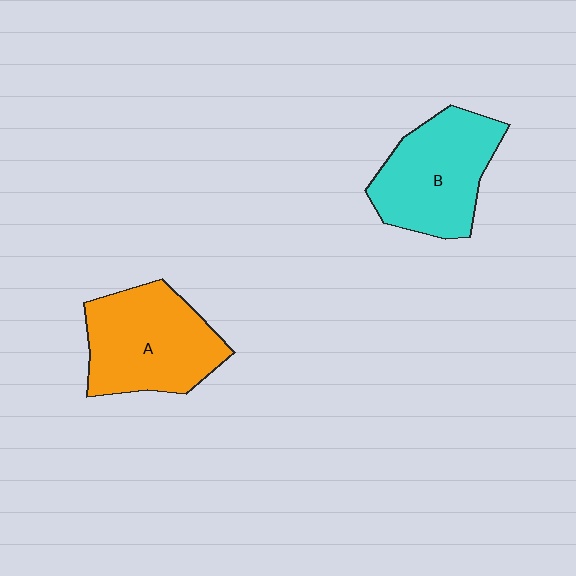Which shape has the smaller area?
Shape B (cyan).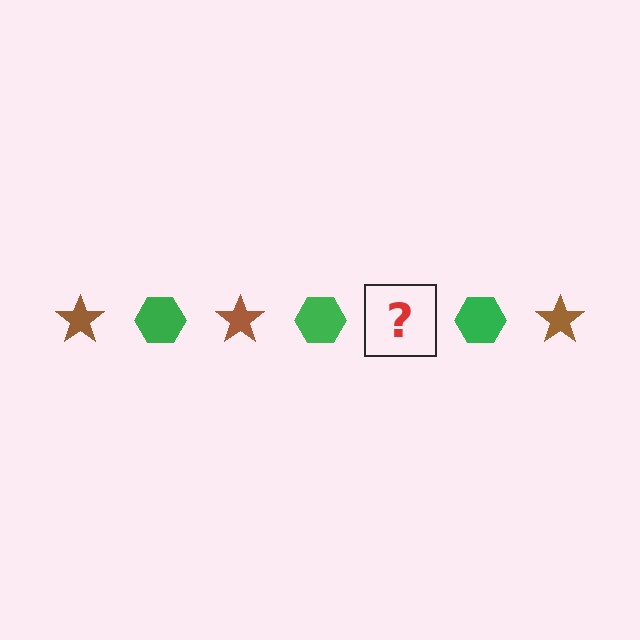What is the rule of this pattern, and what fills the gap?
The rule is that the pattern alternates between brown star and green hexagon. The gap should be filled with a brown star.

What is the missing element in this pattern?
The missing element is a brown star.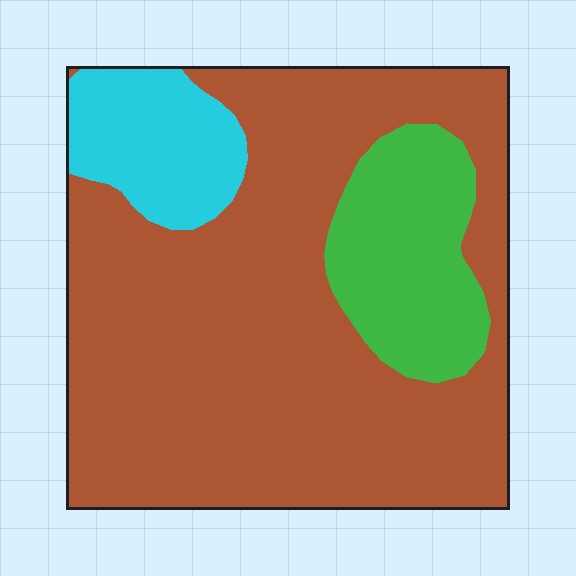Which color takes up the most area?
Brown, at roughly 75%.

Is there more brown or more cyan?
Brown.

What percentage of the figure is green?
Green takes up about one sixth (1/6) of the figure.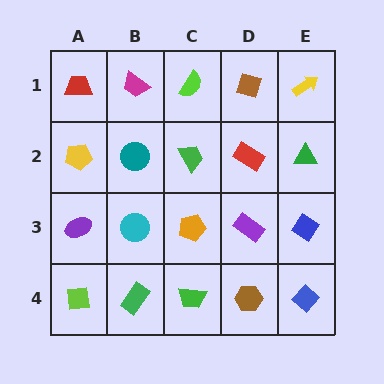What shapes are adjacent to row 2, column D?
A brown diamond (row 1, column D), a purple rectangle (row 3, column D), a green trapezoid (row 2, column C), a green triangle (row 2, column E).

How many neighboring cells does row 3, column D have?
4.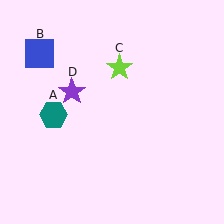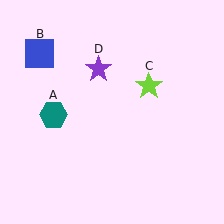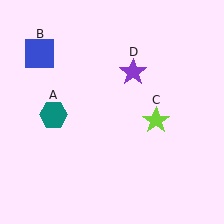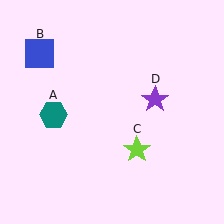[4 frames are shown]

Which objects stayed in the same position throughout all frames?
Teal hexagon (object A) and blue square (object B) remained stationary.